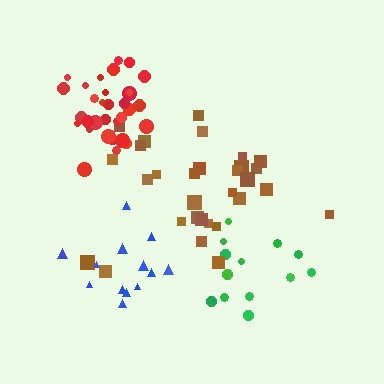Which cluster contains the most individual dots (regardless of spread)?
Red (33).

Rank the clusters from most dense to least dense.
red, blue, brown, green.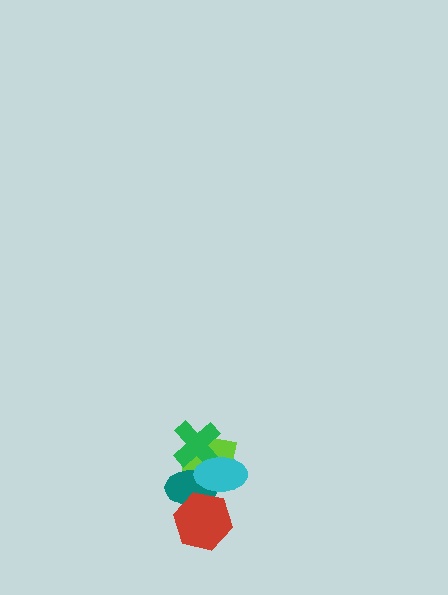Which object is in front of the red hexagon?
The cyan ellipse is in front of the red hexagon.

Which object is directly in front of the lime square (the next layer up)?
The teal ellipse is directly in front of the lime square.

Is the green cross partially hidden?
Yes, it is partially covered by another shape.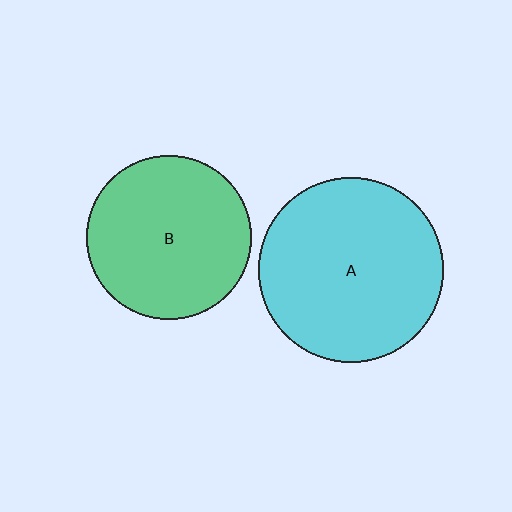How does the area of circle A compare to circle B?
Approximately 1.3 times.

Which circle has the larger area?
Circle A (cyan).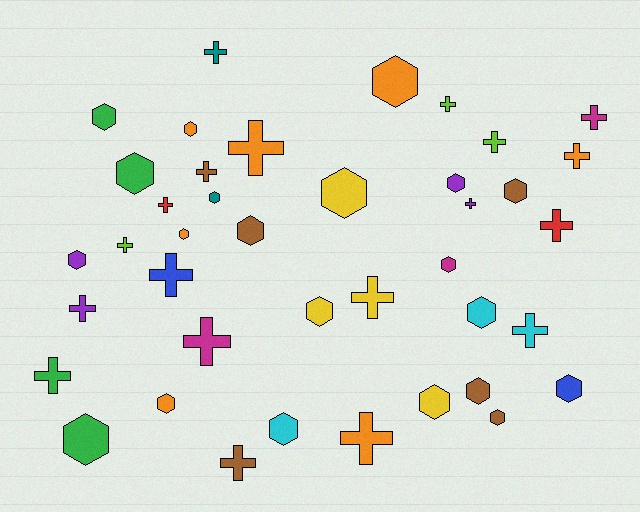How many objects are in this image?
There are 40 objects.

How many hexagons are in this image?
There are 21 hexagons.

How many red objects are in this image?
There are 2 red objects.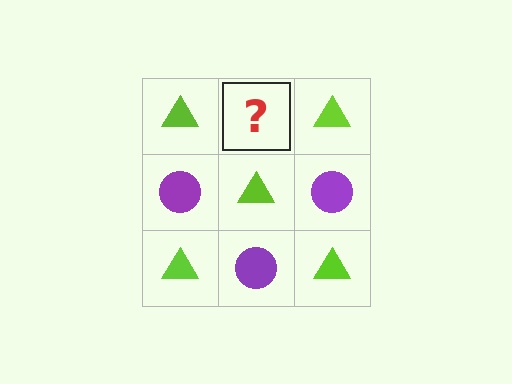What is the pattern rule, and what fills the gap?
The rule is that it alternates lime triangle and purple circle in a checkerboard pattern. The gap should be filled with a purple circle.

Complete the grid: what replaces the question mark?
The question mark should be replaced with a purple circle.